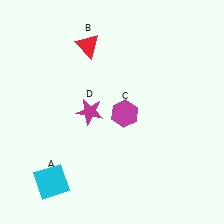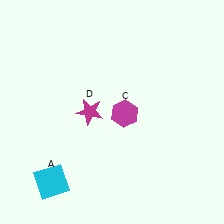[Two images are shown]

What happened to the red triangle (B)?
The red triangle (B) was removed in Image 2. It was in the top-left area of Image 1.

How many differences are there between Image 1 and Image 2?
There is 1 difference between the two images.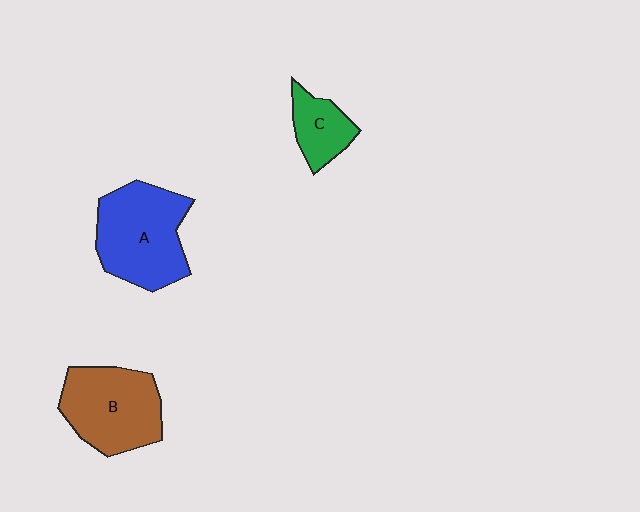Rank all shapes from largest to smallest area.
From largest to smallest: A (blue), B (brown), C (green).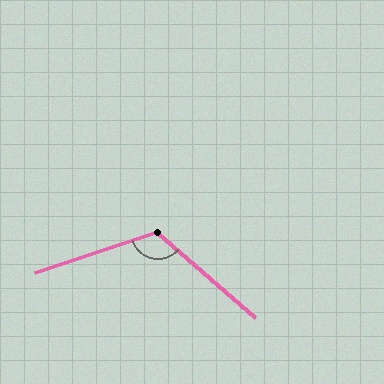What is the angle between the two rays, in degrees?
Approximately 120 degrees.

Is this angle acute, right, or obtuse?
It is obtuse.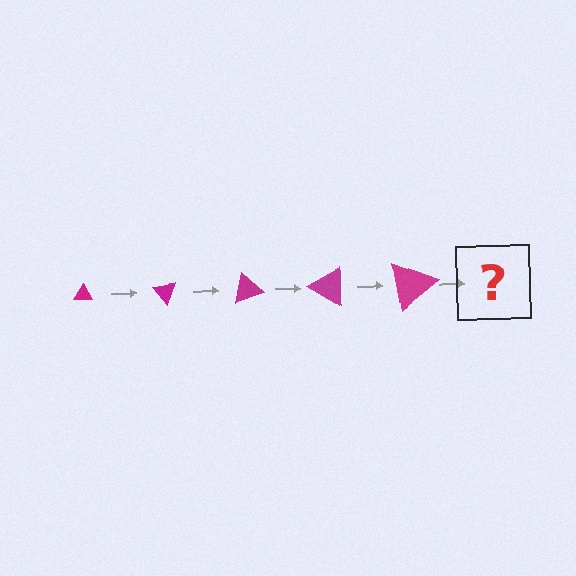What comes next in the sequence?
The next element should be a triangle, larger than the previous one and rotated 250 degrees from the start.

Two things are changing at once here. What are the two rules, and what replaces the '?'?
The two rules are that the triangle grows larger each step and it rotates 50 degrees each step. The '?' should be a triangle, larger than the previous one and rotated 250 degrees from the start.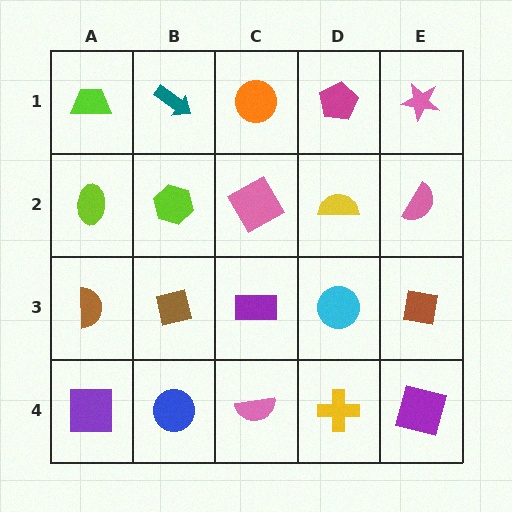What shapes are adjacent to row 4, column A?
A brown semicircle (row 3, column A), a blue circle (row 4, column B).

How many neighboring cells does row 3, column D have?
4.